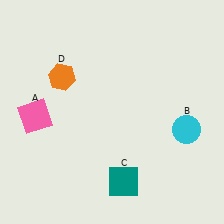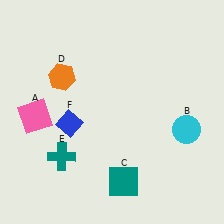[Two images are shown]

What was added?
A teal cross (E), a blue diamond (F) were added in Image 2.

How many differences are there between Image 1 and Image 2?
There are 2 differences between the two images.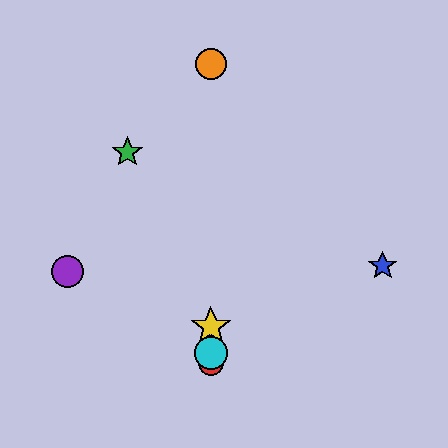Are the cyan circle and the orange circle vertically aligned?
Yes, both are at x≈211.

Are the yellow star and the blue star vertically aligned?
No, the yellow star is at x≈211 and the blue star is at x≈383.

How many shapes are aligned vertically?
4 shapes (the red circle, the yellow star, the orange circle, the cyan circle) are aligned vertically.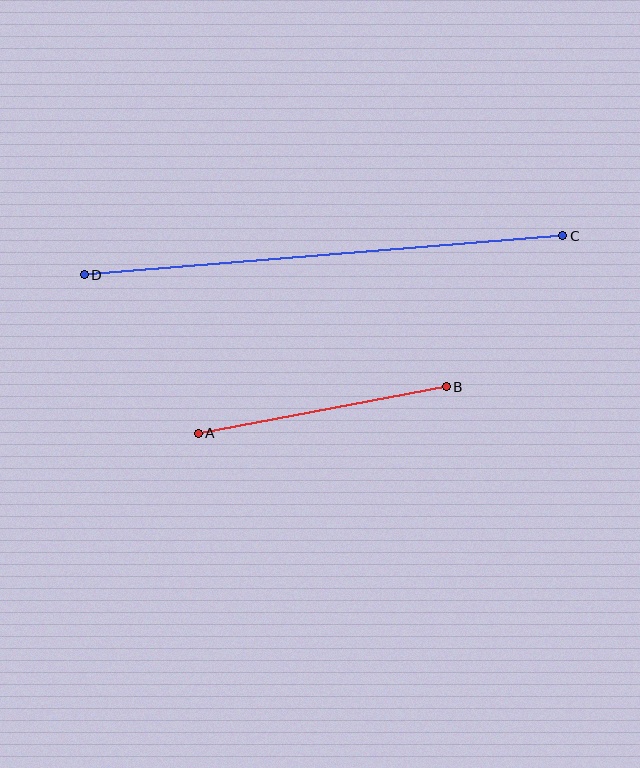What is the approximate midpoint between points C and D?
The midpoint is at approximately (324, 255) pixels.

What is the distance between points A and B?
The distance is approximately 252 pixels.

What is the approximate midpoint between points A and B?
The midpoint is at approximately (322, 410) pixels.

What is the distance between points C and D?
The distance is approximately 480 pixels.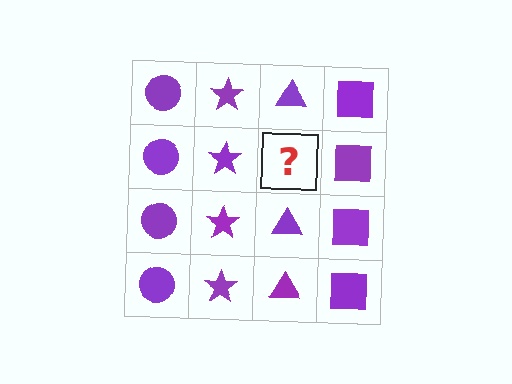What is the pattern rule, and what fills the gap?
The rule is that each column has a consistent shape. The gap should be filled with a purple triangle.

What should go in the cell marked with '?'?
The missing cell should contain a purple triangle.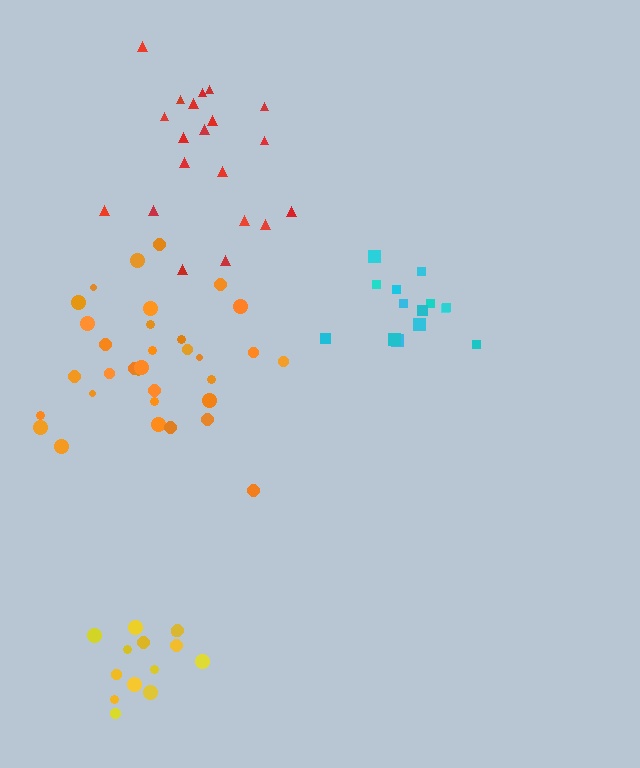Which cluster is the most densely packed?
Yellow.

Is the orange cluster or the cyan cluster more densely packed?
Cyan.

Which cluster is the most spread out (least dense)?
Orange.